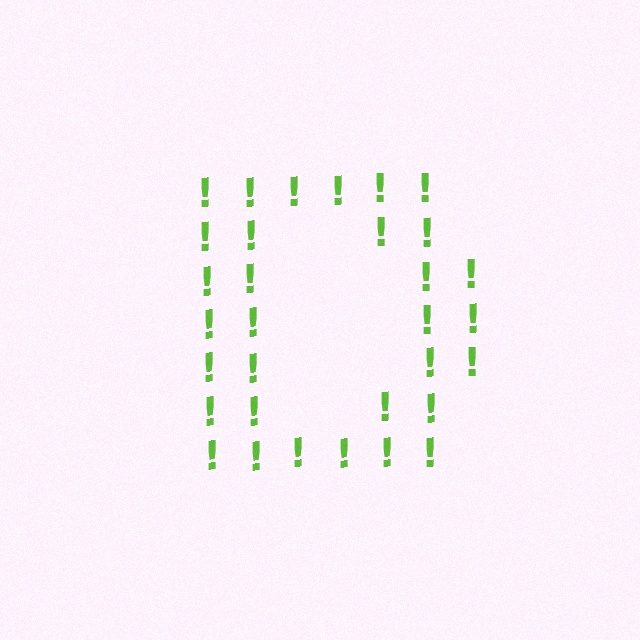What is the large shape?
The large shape is the letter D.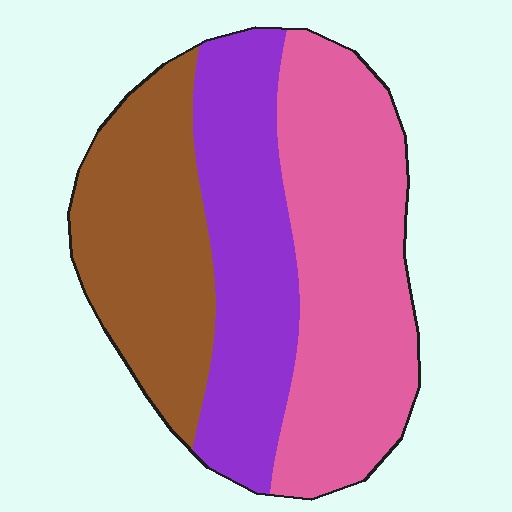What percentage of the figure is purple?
Purple takes up about one third (1/3) of the figure.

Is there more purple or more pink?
Pink.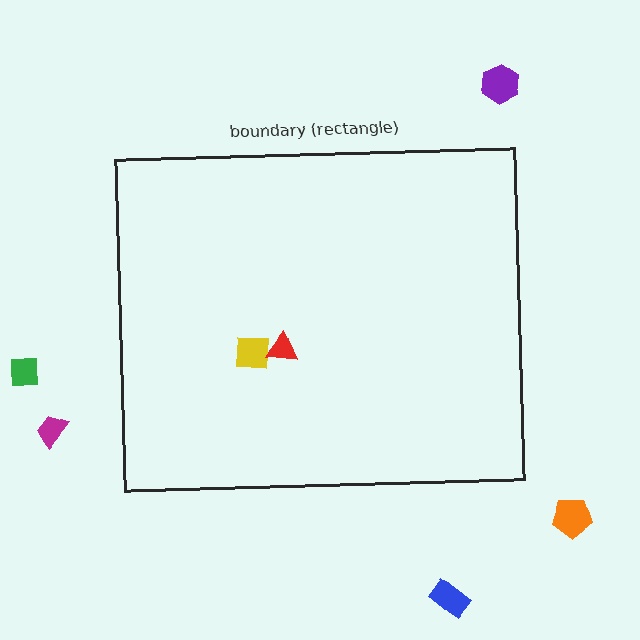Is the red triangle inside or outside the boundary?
Inside.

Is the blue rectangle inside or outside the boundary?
Outside.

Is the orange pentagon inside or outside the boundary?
Outside.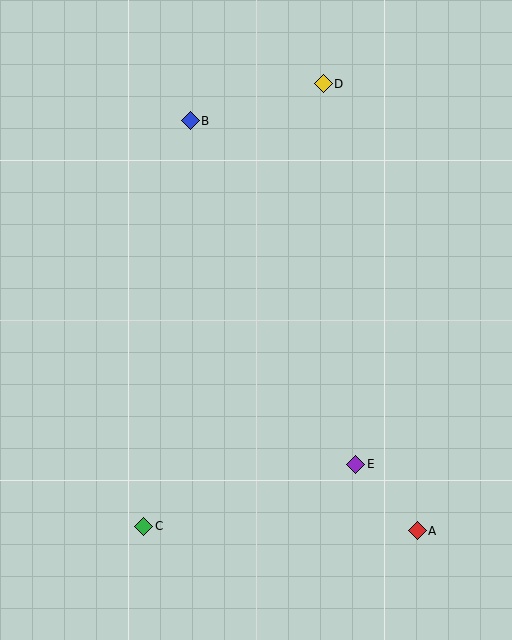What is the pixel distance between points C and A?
The distance between C and A is 273 pixels.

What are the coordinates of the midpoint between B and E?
The midpoint between B and E is at (273, 293).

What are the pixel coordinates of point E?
Point E is at (356, 464).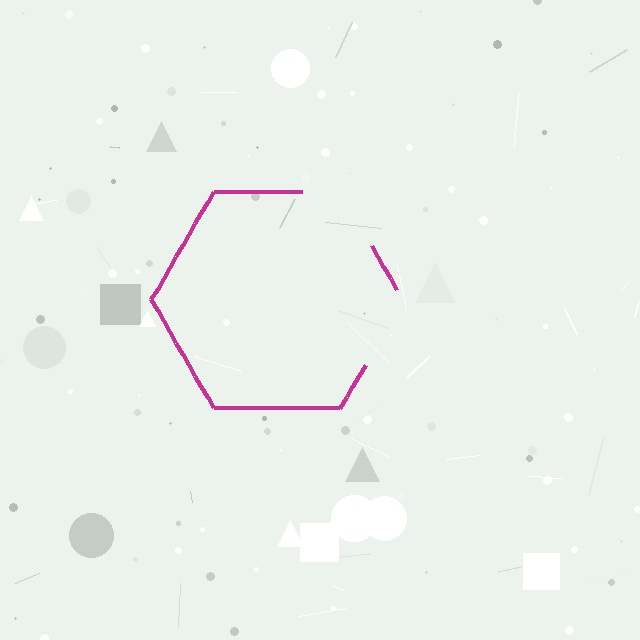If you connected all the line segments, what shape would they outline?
They would outline a hexagon.